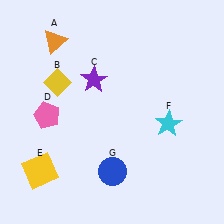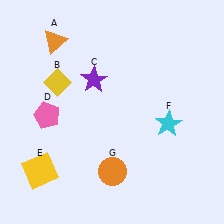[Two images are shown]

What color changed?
The circle (G) changed from blue in Image 1 to orange in Image 2.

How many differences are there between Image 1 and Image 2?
There is 1 difference between the two images.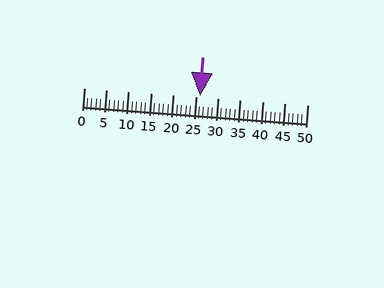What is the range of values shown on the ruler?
The ruler shows values from 0 to 50.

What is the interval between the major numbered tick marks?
The major tick marks are spaced 5 units apart.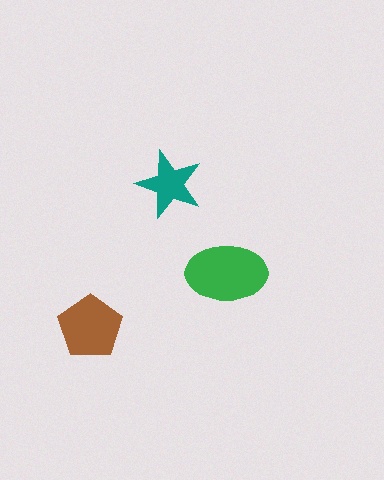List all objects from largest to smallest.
The green ellipse, the brown pentagon, the teal star.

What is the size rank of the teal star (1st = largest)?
3rd.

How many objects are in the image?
There are 3 objects in the image.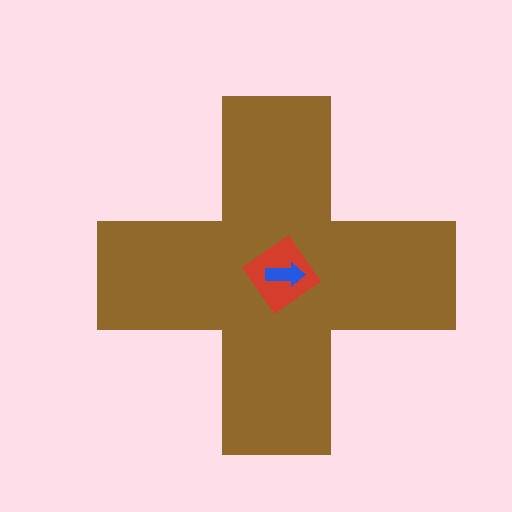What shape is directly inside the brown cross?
The red diamond.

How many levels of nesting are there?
3.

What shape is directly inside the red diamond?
The blue arrow.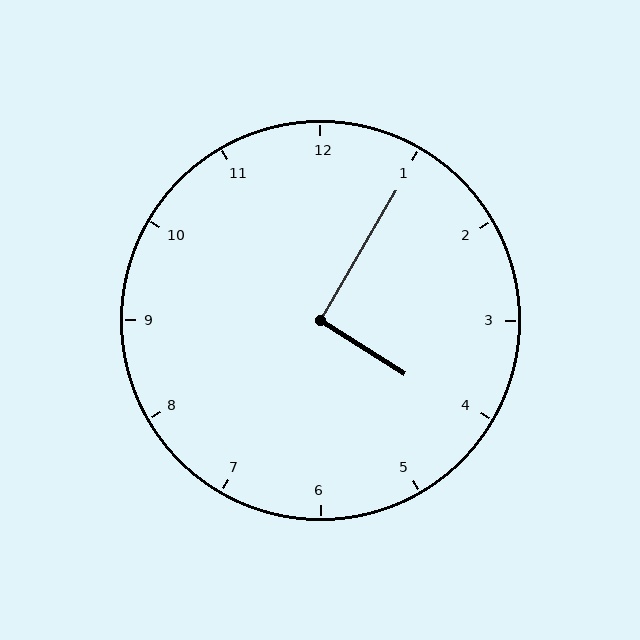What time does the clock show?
4:05.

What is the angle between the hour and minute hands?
Approximately 92 degrees.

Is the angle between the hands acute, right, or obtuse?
It is right.